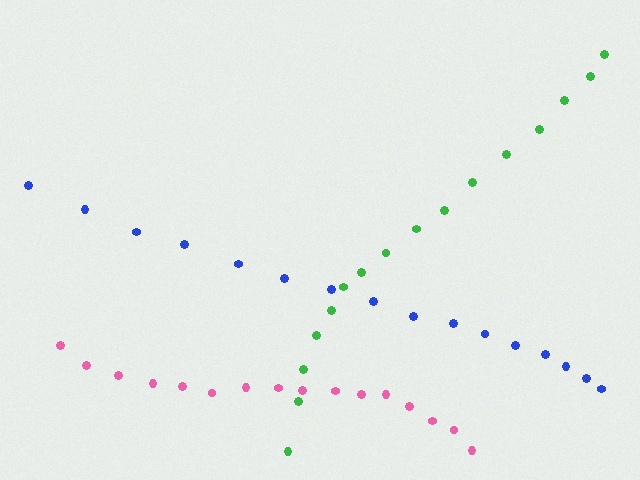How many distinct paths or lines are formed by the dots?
There are 3 distinct paths.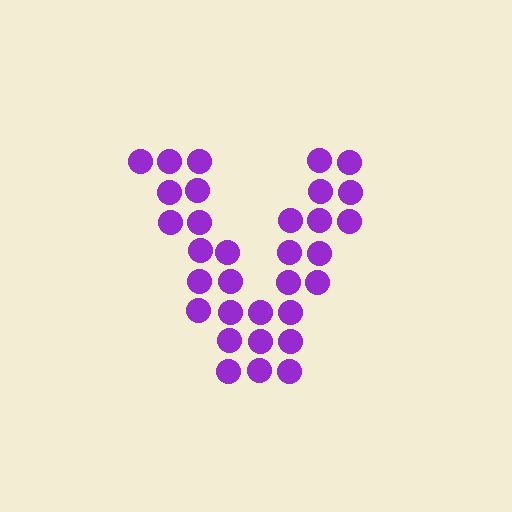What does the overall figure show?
The overall figure shows the letter V.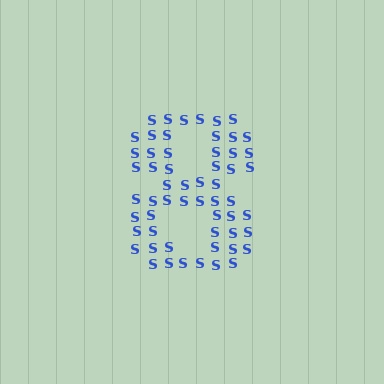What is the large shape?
The large shape is the digit 8.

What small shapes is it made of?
It is made of small letter S's.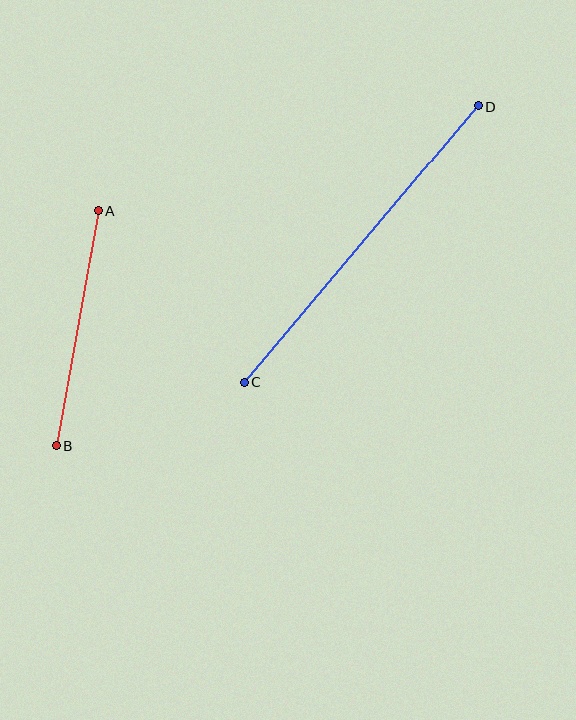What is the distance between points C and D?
The distance is approximately 362 pixels.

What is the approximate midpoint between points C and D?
The midpoint is at approximately (361, 244) pixels.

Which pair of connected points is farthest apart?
Points C and D are farthest apart.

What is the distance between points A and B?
The distance is approximately 240 pixels.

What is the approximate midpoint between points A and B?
The midpoint is at approximately (77, 328) pixels.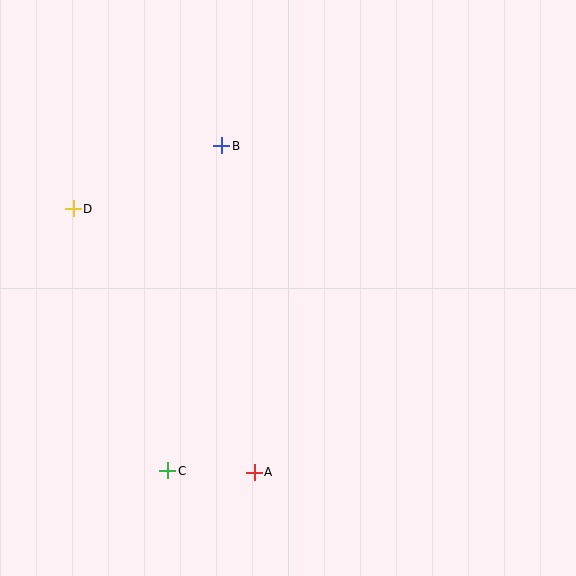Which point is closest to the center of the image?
Point B at (222, 146) is closest to the center.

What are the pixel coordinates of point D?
Point D is at (73, 209).